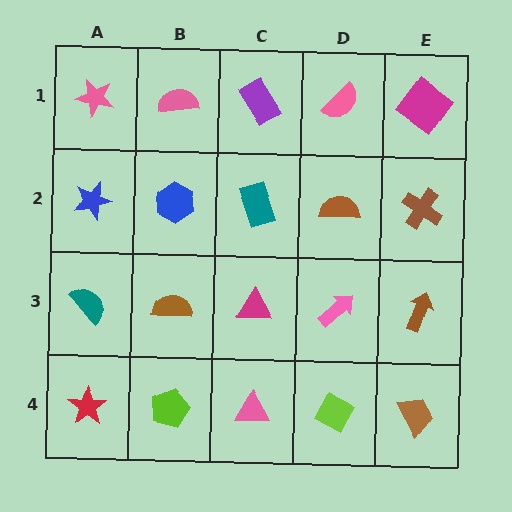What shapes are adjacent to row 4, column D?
A pink arrow (row 3, column D), a pink triangle (row 4, column C), a brown trapezoid (row 4, column E).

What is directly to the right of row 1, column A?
A pink semicircle.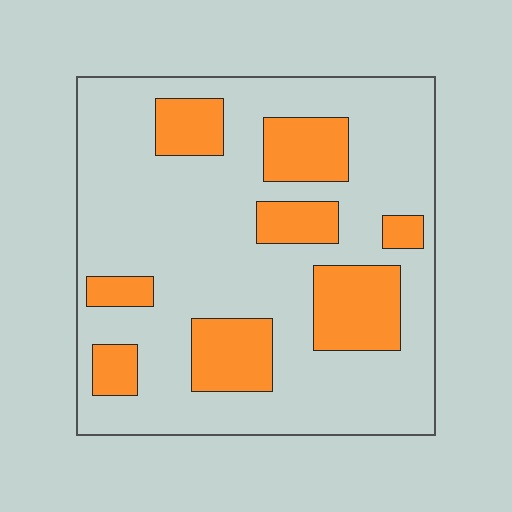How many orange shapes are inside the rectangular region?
8.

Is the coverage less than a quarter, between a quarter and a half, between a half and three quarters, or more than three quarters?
Between a quarter and a half.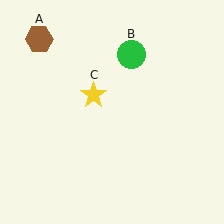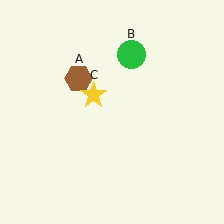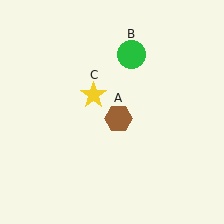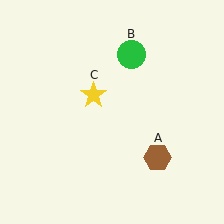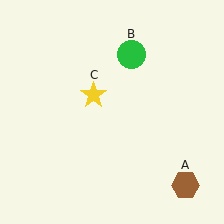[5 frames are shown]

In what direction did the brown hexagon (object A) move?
The brown hexagon (object A) moved down and to the right.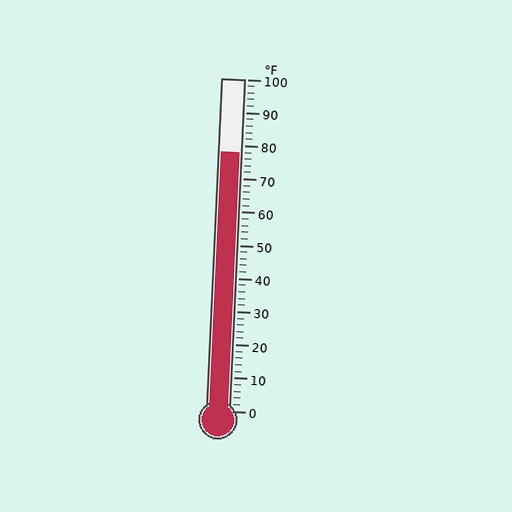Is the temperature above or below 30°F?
The temperature is above 30°F.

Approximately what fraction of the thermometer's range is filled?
The thermometer is filled to approximately 80% of its range.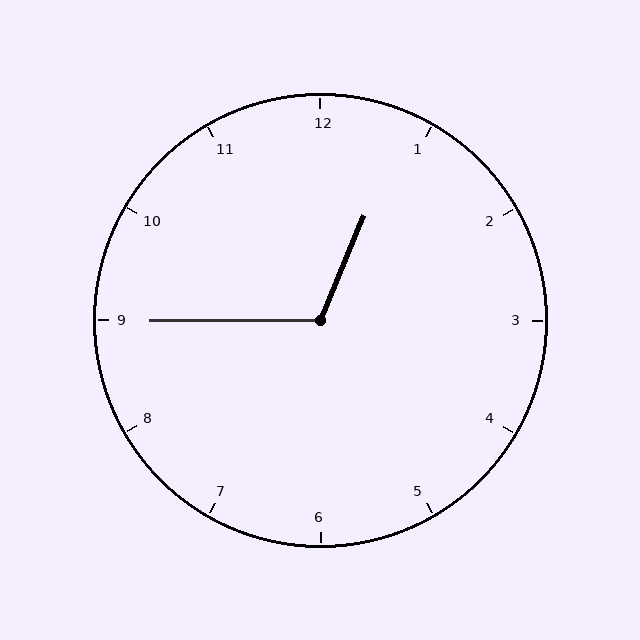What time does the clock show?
12:45.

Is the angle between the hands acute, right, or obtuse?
It is obtuse.